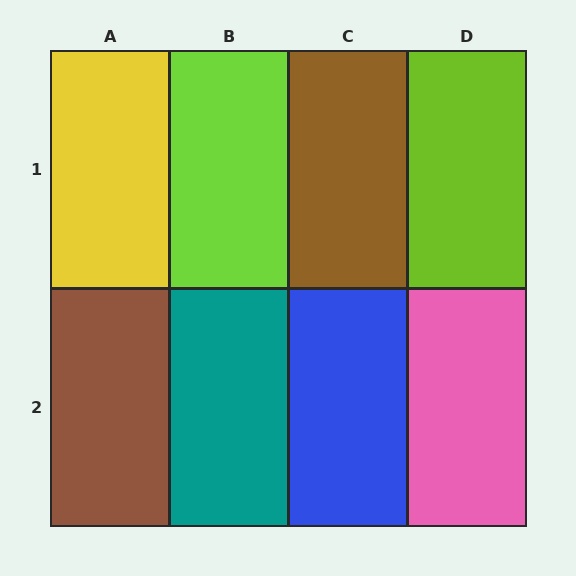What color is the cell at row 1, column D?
Lime.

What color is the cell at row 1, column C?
Brown.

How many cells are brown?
2 cells are brown.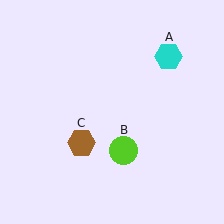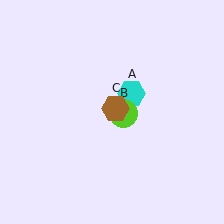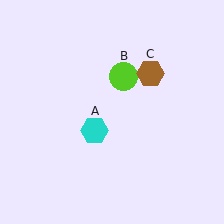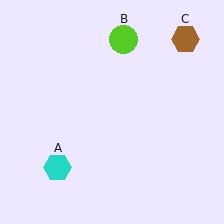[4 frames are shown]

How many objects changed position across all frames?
3 objects changed position: cyan hexagon (object A), lime circle (object B), brown hexagon (object C).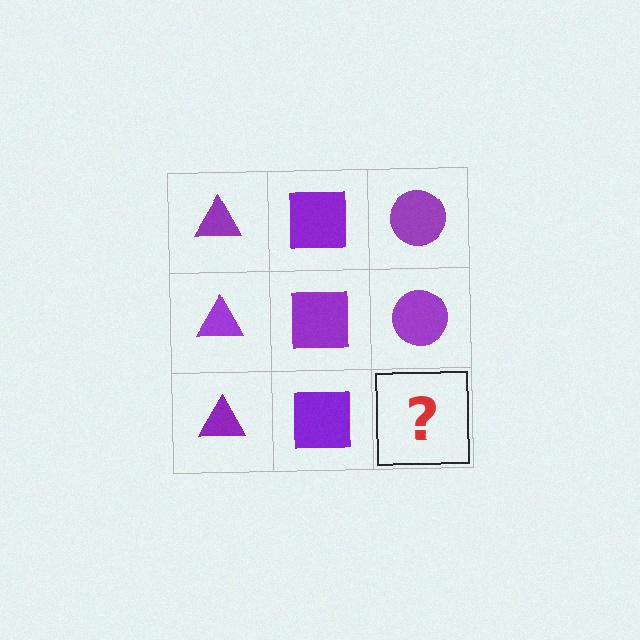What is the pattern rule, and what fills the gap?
The rule is that each column has a consistent shape. The gap should be filled with a purple circle.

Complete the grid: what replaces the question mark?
The question mark should be replaced with a purple circle.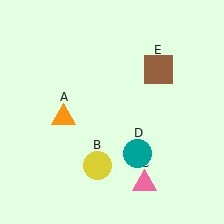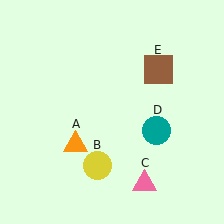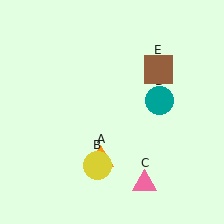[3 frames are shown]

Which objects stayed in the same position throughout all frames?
Yellow circle (object B) and pink triangle (object C) and brown square (object E) remained stationary.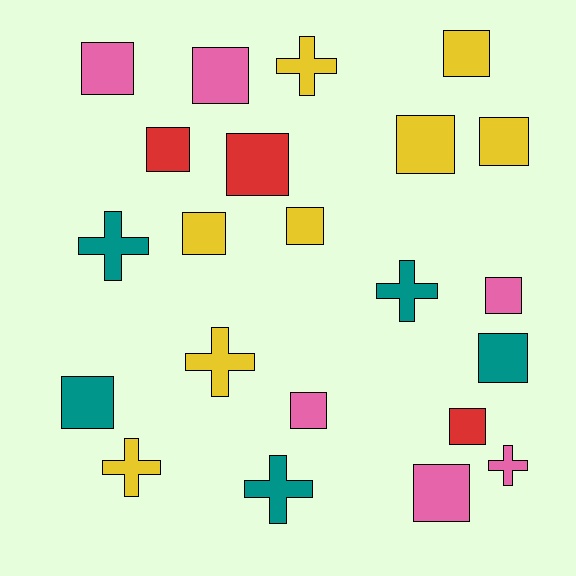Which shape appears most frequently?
Square, with 15 objects.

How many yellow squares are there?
There are 5 yellow squares.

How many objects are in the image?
There are 22 objects.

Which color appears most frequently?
Yellow, with 8 objects.